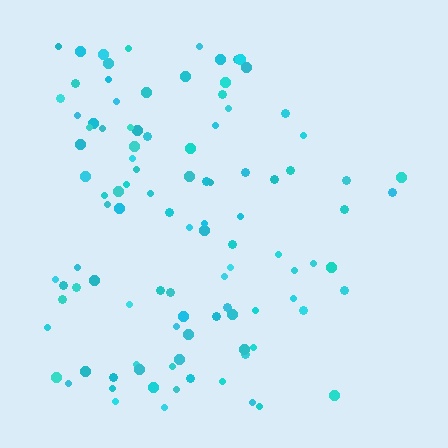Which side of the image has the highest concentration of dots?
The left.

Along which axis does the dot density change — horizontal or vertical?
Horizontal.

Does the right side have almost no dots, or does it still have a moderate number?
Still a moderate number, just noticeably fewer than the left.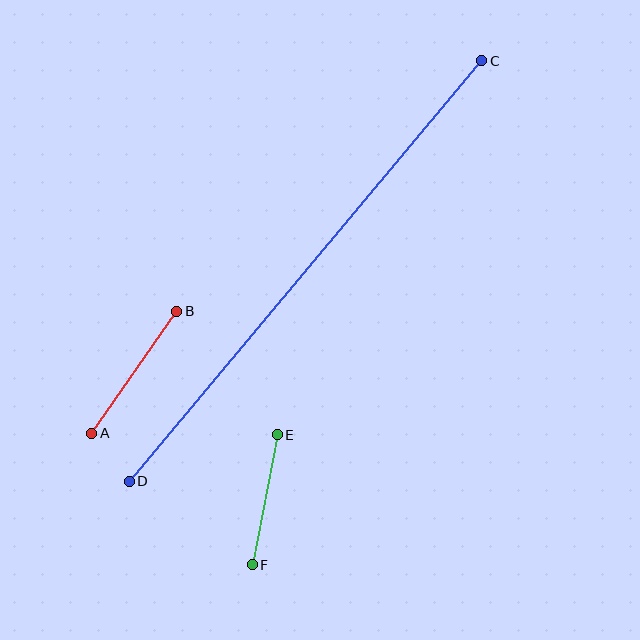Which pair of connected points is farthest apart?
Points C and D are farthest apart.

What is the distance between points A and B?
The distance is approximately 149 pixels.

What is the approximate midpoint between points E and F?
The midpoint is at approximately (265, 500) pixels.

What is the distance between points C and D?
The distance is approximately 548 pixels.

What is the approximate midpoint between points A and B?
The midpoint is at approximately (134, 372) pixels.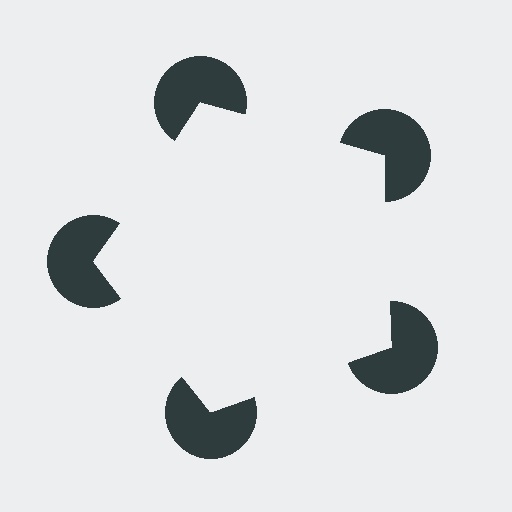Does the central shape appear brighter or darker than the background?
It typically appears slightly brighter than the background, even though no actual brightness change is drawn.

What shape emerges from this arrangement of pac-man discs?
An illusory pentagon — its edges are inferred from the aligned wedge cuts in the pac-man discs, not physically drawn.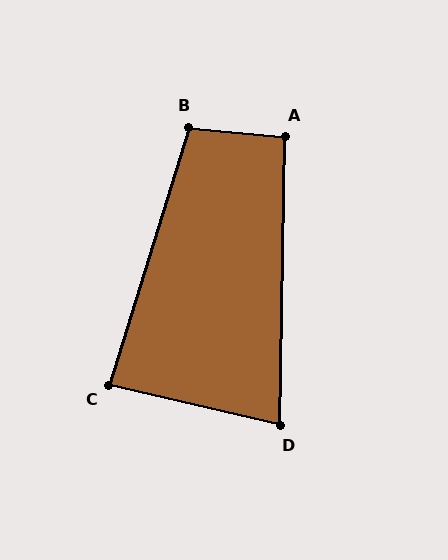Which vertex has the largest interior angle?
B, at approximately 102 degrees.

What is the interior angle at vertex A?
Approximately 94 degrees (approximately right).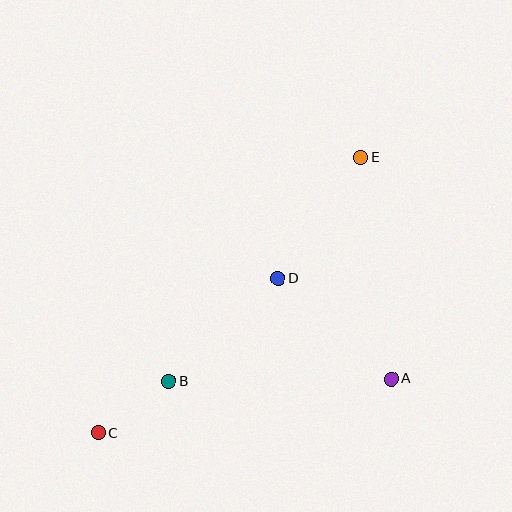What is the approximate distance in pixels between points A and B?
The distance between A and B is approximately 223 pixels.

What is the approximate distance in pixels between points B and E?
The distance between B and E is approximately 295 pixels.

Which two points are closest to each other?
Points B and C are closest to each other.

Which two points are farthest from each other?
Points C and E are farthest from each other.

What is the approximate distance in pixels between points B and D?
The distance between B and D is approximately 150 pixels.